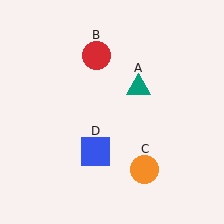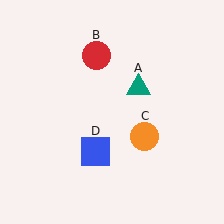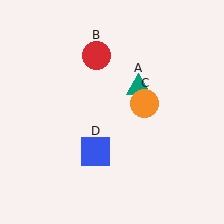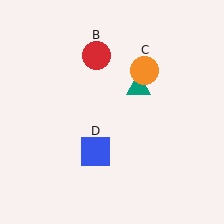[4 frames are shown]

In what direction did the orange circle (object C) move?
The orange circle (object C) moved up.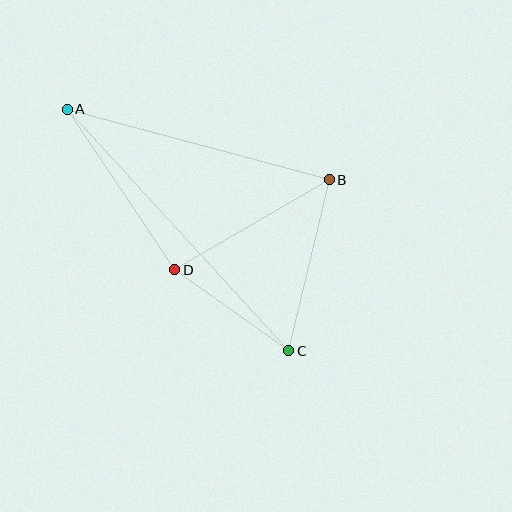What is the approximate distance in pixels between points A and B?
The distance between A and B is approximately 271 pixels.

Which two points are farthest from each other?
Points A and C are farthest from each other.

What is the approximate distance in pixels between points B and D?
The distance between B and D is approximately 179 pixels.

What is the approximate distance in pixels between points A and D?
The distance between A and D is approximately 193 pixels.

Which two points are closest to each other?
Points C and D are closest to each other.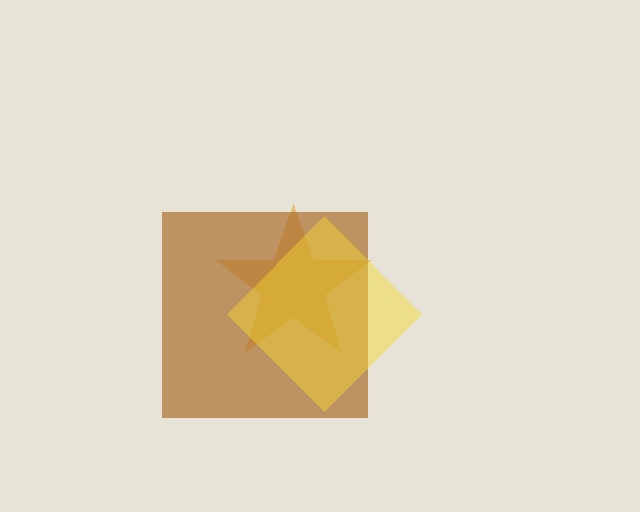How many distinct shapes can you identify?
There are 3 distinct shapes: an orange star, a brown square, a yellow diamond.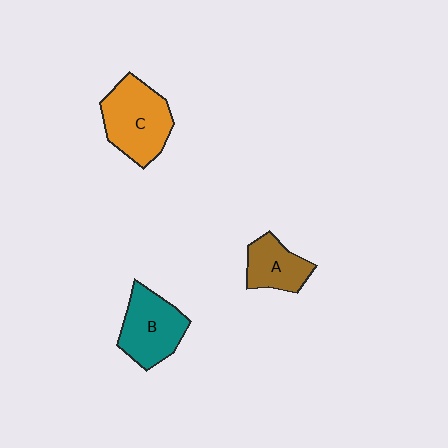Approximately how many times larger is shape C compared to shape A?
Approximately 1.6 times.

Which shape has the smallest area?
Shape A (brown).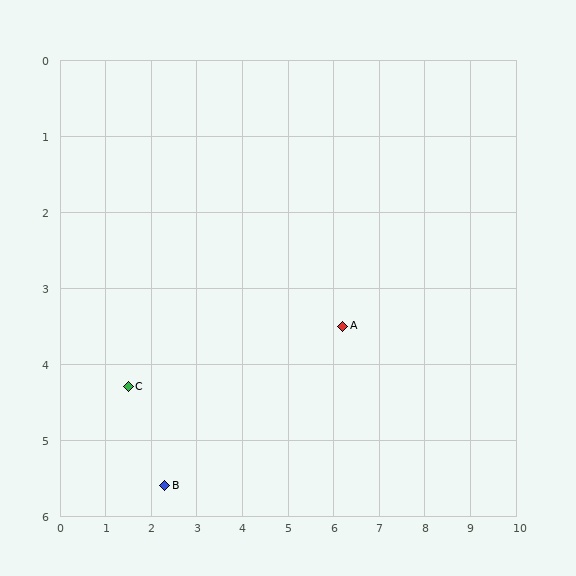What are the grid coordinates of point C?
Point C is at approximately (1.5, 4.3).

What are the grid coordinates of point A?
Point A is at approximately (6.2, 3.5).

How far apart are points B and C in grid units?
Points B and C are about 1.5 grid units apart.